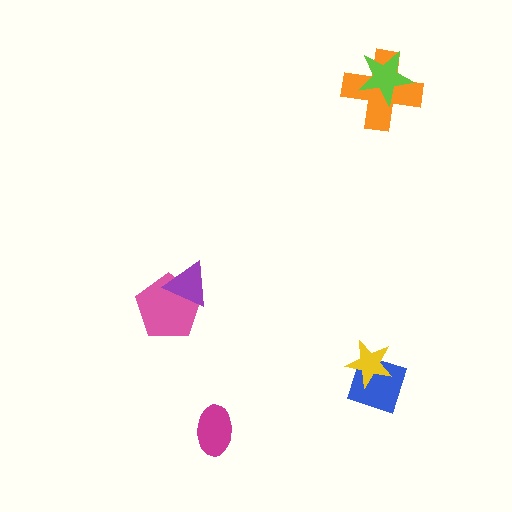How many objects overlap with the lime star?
1 object overlaps with the lime star.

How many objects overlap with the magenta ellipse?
0 objects overlap with the magenta ellipse.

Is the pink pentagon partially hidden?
Yes, it is partially covered by another shape.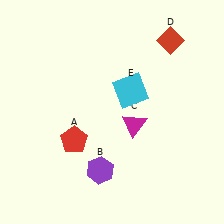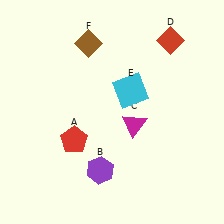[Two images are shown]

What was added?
A brown diamond (F) was added in Image 2.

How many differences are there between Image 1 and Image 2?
There is 1 difference between the two images.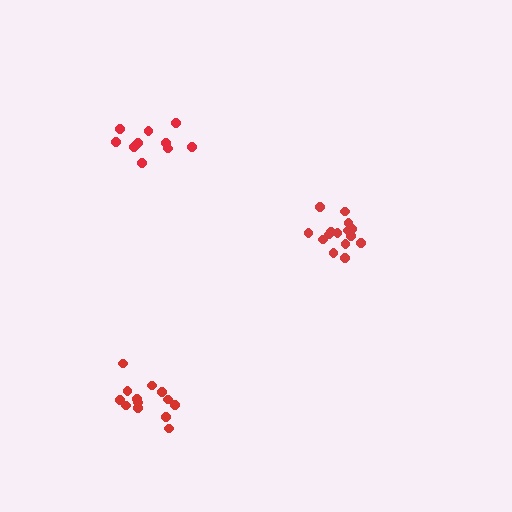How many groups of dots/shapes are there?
There are 3 groups.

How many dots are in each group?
Group 1: 10 dots, Group 2: 13 dots, Group 3: 15 dots (38 total).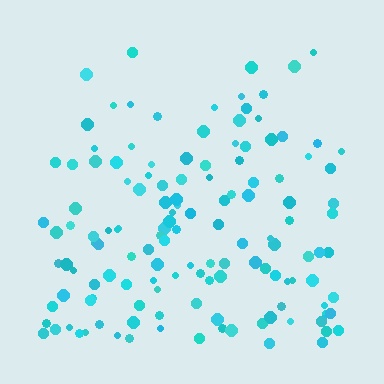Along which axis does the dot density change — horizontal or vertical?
Vertical.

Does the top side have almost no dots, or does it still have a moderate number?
Still a moderate number, just noticeably fewer than the bottom.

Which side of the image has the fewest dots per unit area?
The top.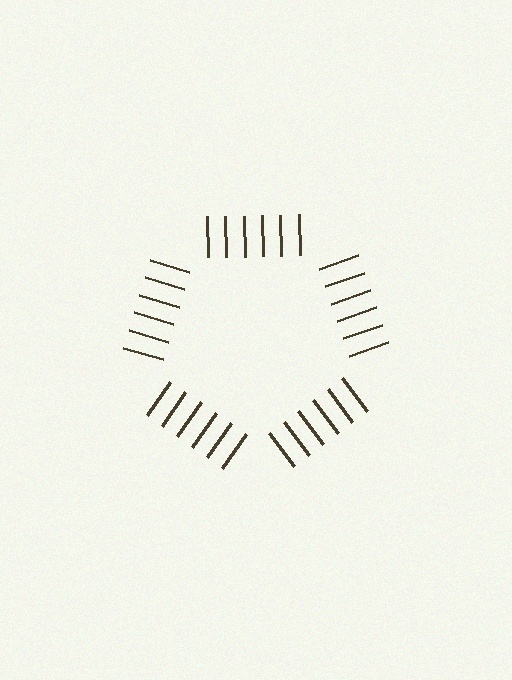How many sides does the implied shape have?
5 sides — the line-ends trace a pentagon.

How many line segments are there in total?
30 — 6 along each of the 5 edges.